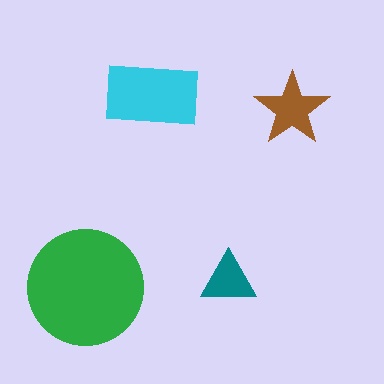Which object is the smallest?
The teal triangle.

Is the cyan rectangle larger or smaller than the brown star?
Larger.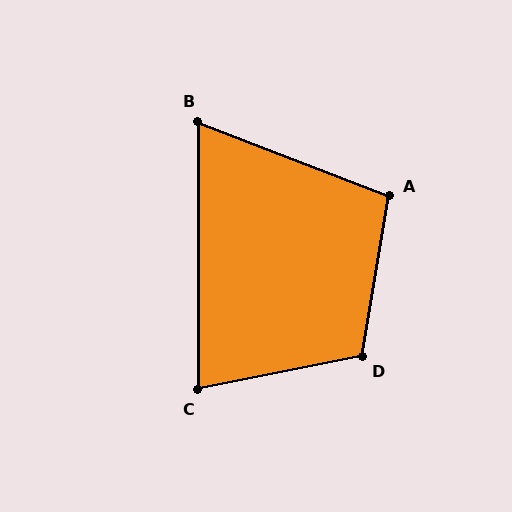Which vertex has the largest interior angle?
D, at approximately 111 degrees.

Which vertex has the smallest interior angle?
B, at approximately 69 degrees.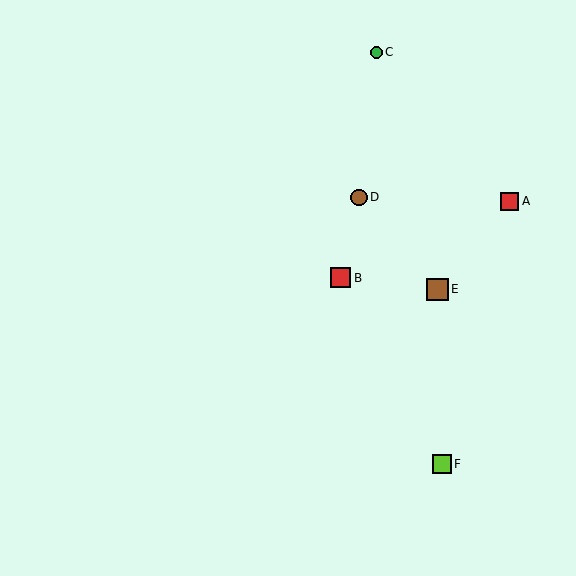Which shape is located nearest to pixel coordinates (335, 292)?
The red square (labeled B) at (340, 278) is nearest to that location.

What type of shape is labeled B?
Shape B is a red square.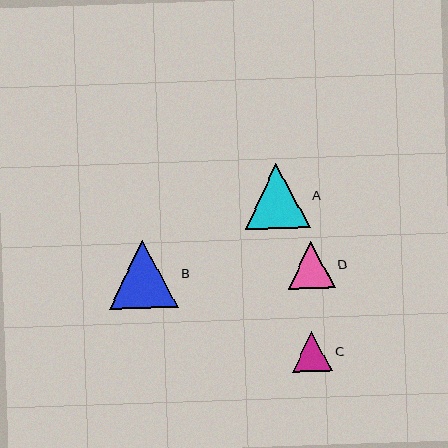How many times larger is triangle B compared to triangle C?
Triangle B is approximately 1.7 times the size of triangle C.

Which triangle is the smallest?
Triangle C is the smallest with a size of approximately 41 pixels.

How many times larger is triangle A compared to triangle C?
Triangle A is approximately 1.6 times the size of triangle C.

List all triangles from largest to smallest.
From largest to smallest: B, A, D, C.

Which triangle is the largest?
Triangle B is the largest with a size of approximately 69 pixels.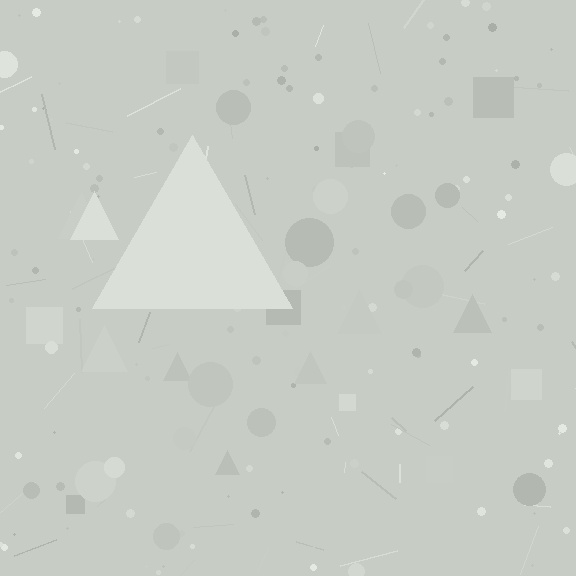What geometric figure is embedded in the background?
A triangle is embedded in the background.